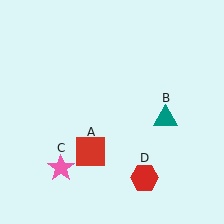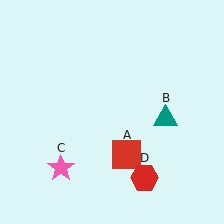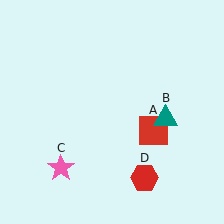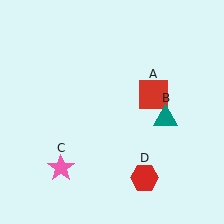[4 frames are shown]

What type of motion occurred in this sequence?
The red square (object A) rotated counterclockwise around the center of the scene.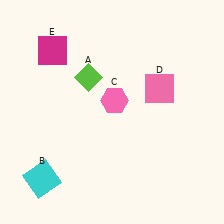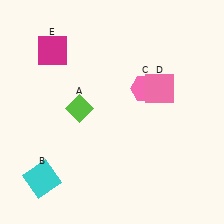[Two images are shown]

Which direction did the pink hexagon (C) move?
The pink hexagon (C) moved right.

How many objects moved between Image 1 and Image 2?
2 objects moved between the two images.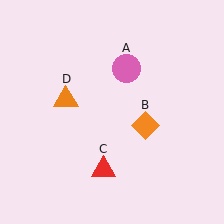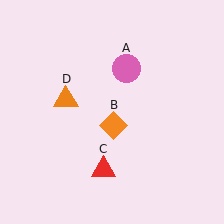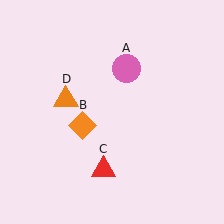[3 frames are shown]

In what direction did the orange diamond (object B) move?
The orange diamond (object B) moved left.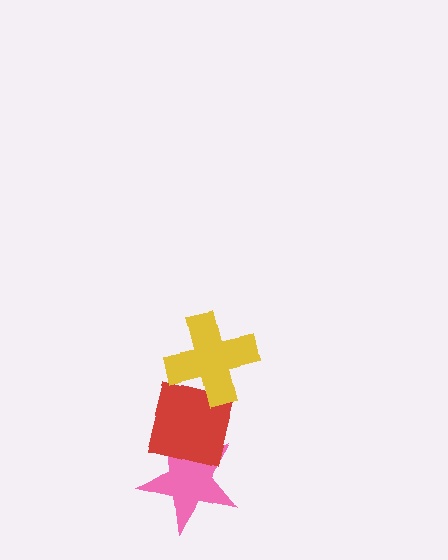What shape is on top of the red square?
The yellow cross is on top of the red square.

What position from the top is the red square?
The red square is 2nd from the top.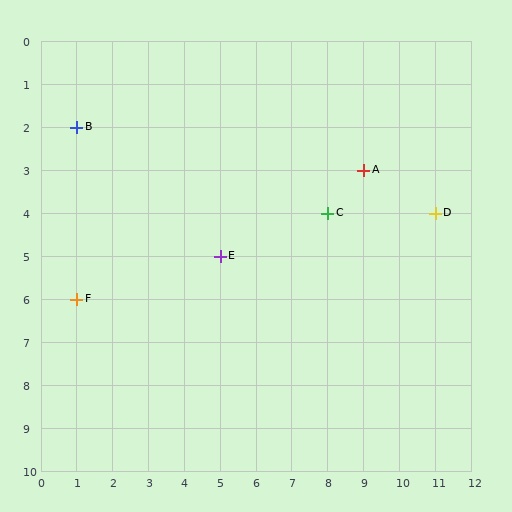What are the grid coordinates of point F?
Point F is at grid coordinates (1, 6).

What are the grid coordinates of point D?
Point D is at grid coordinates (11, 4).